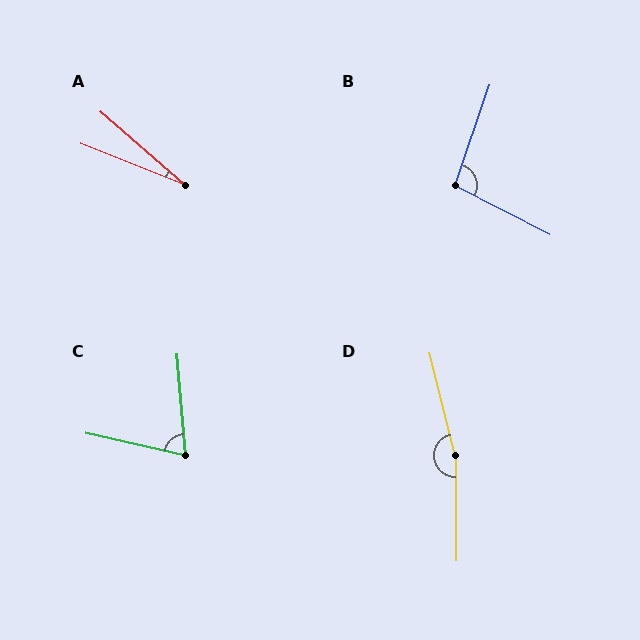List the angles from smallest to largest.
A (20°), C (72°), B (98°), D (167°).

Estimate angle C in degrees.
Approximately 72 degrees.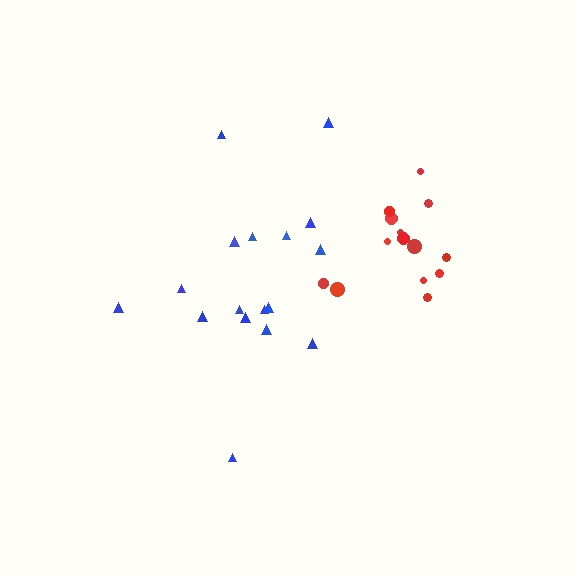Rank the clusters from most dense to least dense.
red, blue.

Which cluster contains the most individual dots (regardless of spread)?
Blue (17).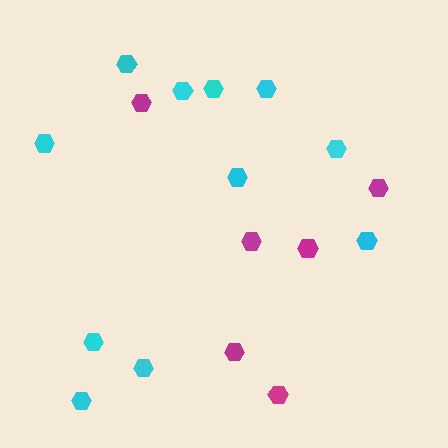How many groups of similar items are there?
There are 2 groups: one group of cyan hexagons (11) and one group of magenta hexagons (6).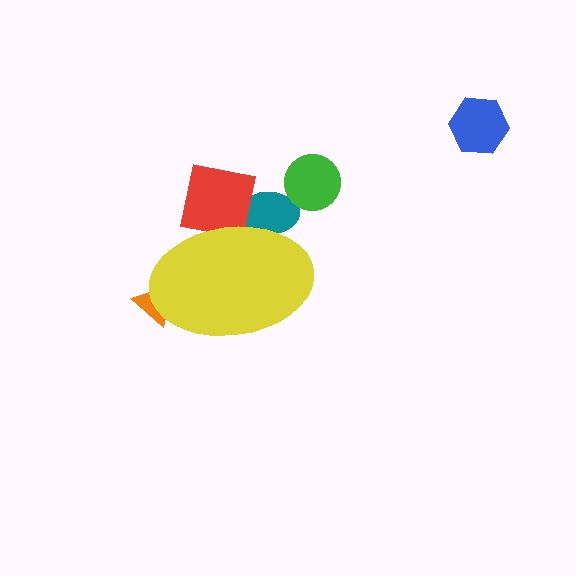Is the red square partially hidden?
Yes, the red square is partially hidden behind the yellow ellipse.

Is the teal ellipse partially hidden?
Yes, the teal ellipse is partially hidden behind the yellow ellipse.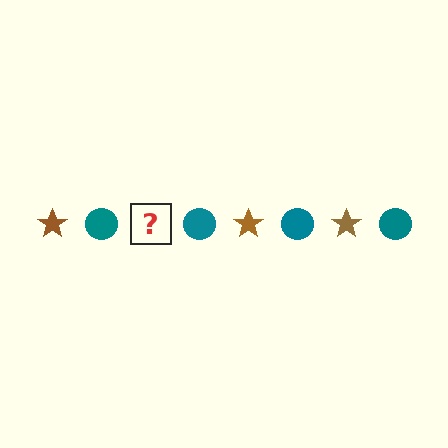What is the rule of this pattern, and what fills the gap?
The rule is that the pattern alternates between brown star and teal circle. The gap should be filled with a brown star.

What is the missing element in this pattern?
The missing element is a brown star.